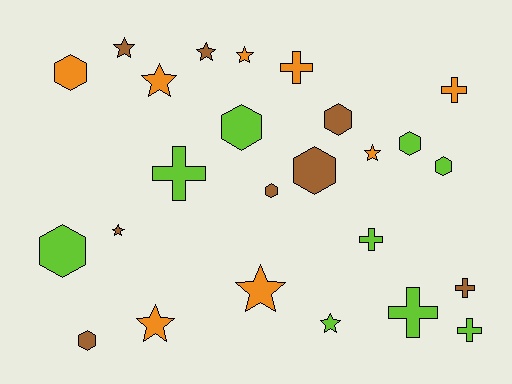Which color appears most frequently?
Lime, with 9 objects.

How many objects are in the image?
There are 25 objects.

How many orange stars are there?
There are 5 orange stars.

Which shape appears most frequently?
Star, with 9 objects.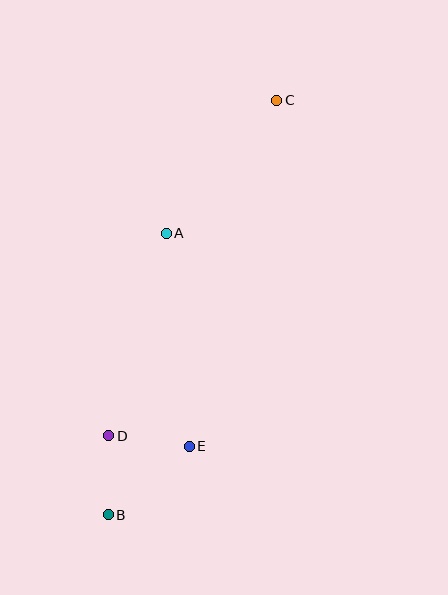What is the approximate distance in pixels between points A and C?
The distance between A and C is approximately 173 pixels.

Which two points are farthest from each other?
Points B and C are farthest from each other.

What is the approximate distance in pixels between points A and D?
The distance between A and D is approximately 211 pixels.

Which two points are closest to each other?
Points B and D are closest to each other.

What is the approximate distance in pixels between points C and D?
The distance between C and D is approximately 376 pixels.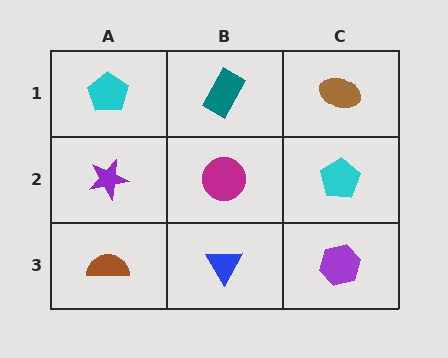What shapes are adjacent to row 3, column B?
A magenta circle (row 2, column B), a brown semicircle (row 3, column A), a purple hexagon (row 3, column C).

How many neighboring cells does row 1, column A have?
2.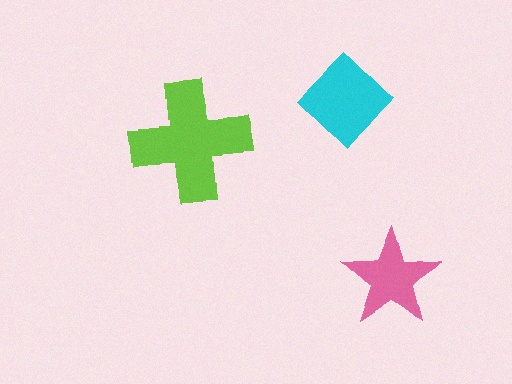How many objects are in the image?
There are 3 objects in the image.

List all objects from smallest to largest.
The pink star, the cyan diamond, the lime cross.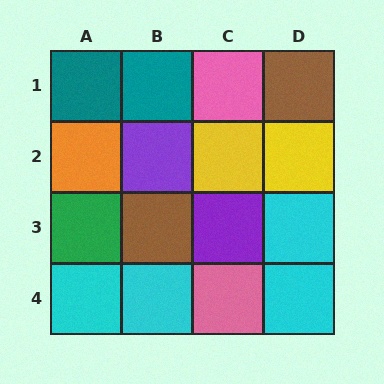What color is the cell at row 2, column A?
Orange.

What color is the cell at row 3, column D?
Cyan.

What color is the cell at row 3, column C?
Purple.